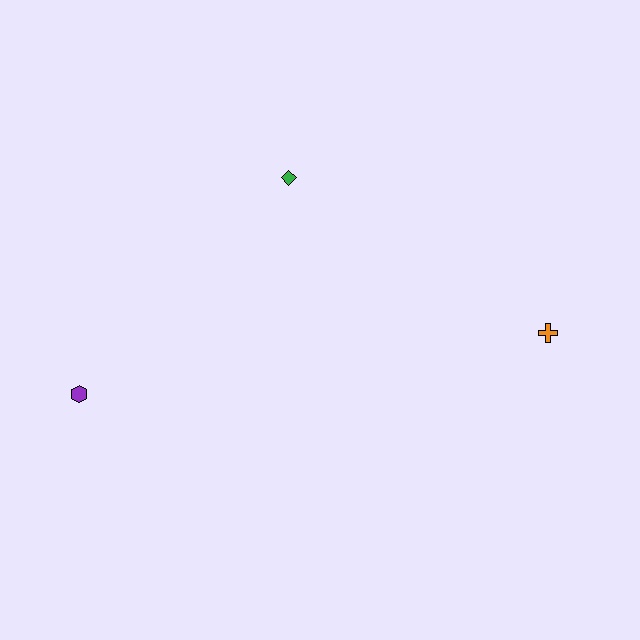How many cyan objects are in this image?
There are no cyan objects.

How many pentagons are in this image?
There are no pentagons.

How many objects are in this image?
There are 3 objects.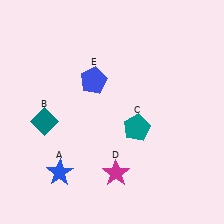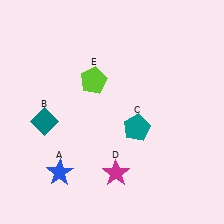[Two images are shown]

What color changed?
The pentagon (E) changed from blue in Image 1 to lime in Image 2.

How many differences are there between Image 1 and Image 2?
There is 1 difference between the two images.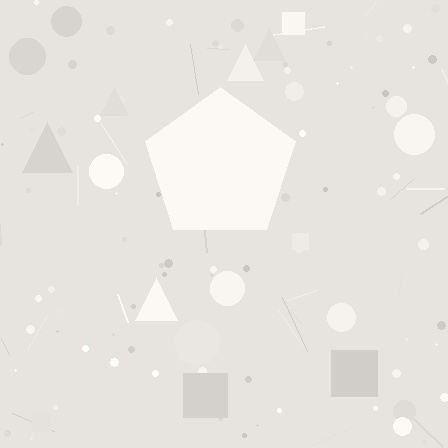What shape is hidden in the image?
A pentagon is hidden in the image.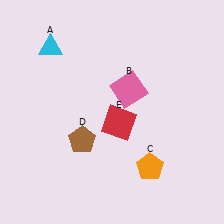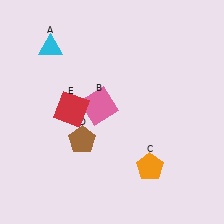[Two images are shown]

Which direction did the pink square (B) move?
The pink square (B) moved left.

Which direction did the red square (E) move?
The red square (E) moved left.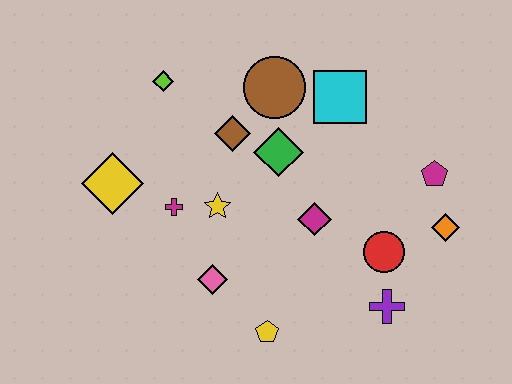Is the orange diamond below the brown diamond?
Yes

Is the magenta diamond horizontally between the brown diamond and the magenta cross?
No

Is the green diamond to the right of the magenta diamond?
No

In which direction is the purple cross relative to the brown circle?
The purple cross is below the brown circle.